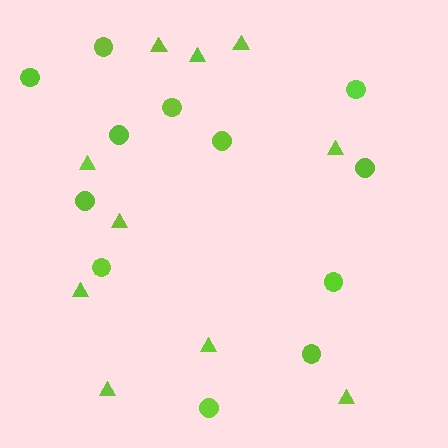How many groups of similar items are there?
There are 2 groups: one group of circles (12) and one group of triangles (10).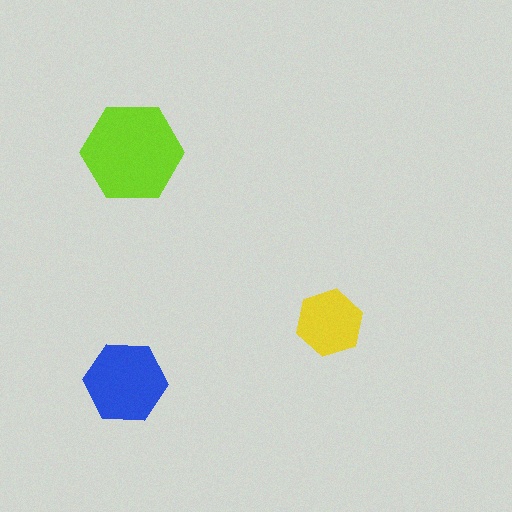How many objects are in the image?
There are 3 objects in the image.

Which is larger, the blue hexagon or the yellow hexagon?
The blue one.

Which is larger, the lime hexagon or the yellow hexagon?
The lime one.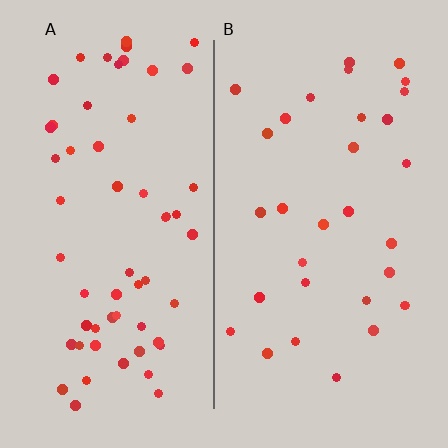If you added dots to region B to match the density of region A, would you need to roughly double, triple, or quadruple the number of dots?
Approximately double.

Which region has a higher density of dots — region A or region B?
A (the left).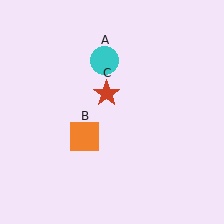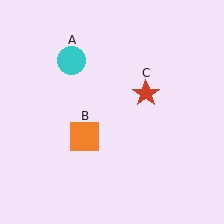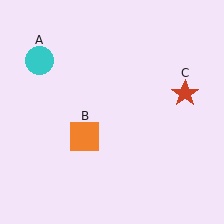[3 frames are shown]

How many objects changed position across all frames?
2 objects changed position: cyan circle (object A), red star (object C).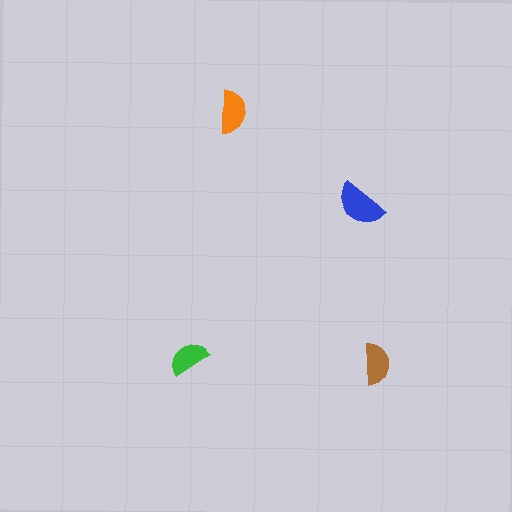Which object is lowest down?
The brown semicircle is bottommost.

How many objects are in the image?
There are 4 objects in the image.